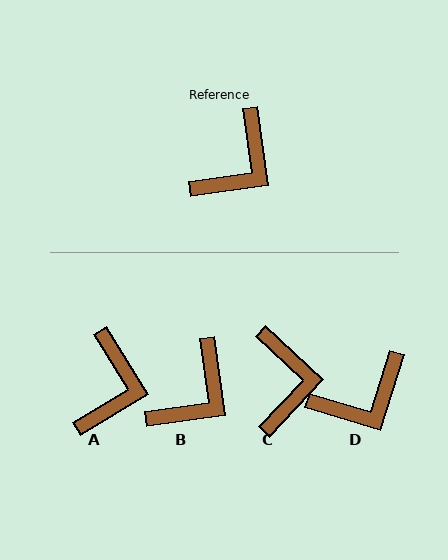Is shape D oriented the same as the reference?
No, it is off by about 25 degrees.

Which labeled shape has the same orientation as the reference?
B.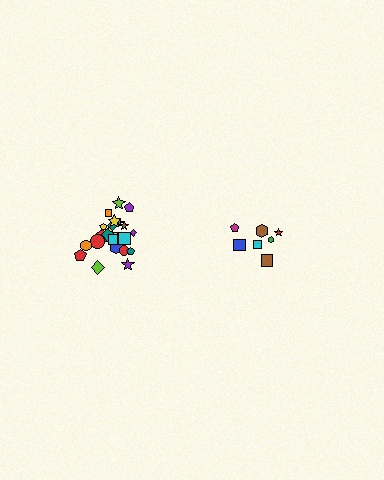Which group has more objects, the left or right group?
The left group.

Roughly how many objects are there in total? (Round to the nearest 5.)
Roughly 30 objects in total.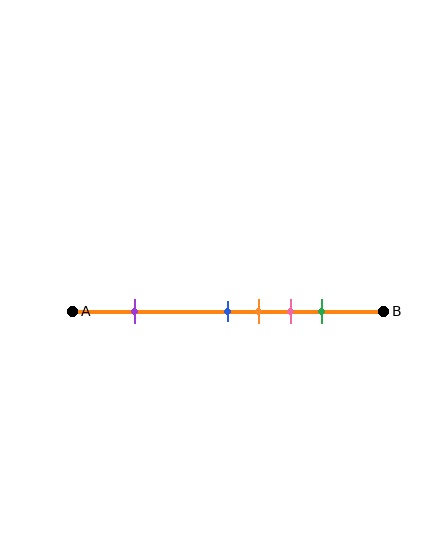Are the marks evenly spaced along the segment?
No, the marks are not evenly spaced.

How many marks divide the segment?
There are 5 marks dividing the segment.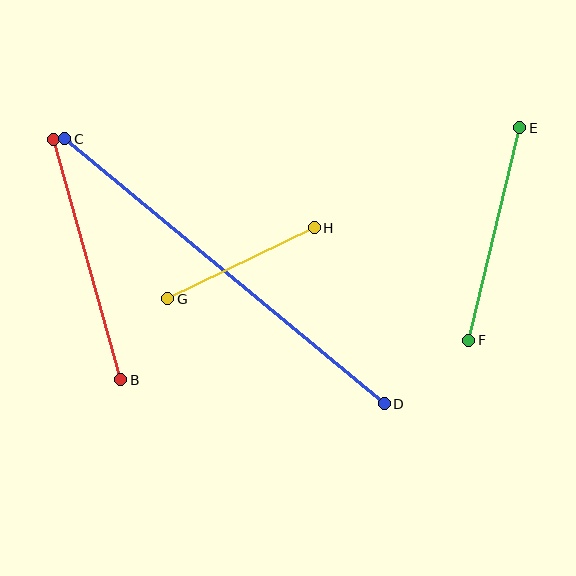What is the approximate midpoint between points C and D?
The midpoint is at approximately (224, 271) pixels.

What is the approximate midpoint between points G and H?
The midpoint is at approximately (241, 263) pixels.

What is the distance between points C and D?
The distance is approximately 415 pixels.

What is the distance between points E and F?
The distance is approximately 218 pixels.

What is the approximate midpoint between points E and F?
The midpoint is at approximately (494, 234) pixels.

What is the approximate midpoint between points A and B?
The midpoint is at approximately (87, 260) pixels.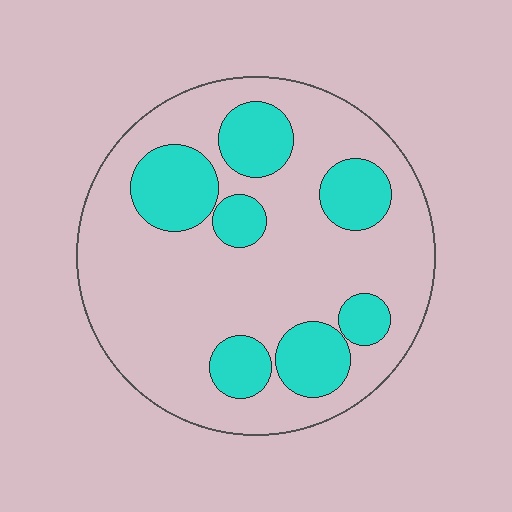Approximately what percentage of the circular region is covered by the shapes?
Approximately 25%.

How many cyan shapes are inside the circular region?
7.